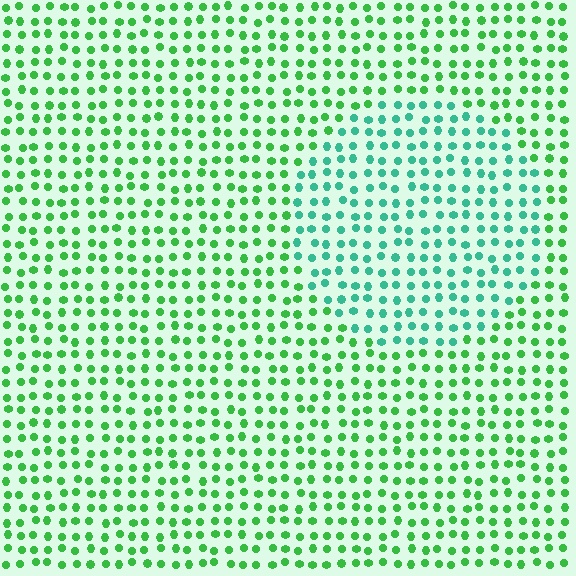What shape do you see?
I see a circle.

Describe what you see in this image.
The image is filled with small green elements in a uniform arrangement. A circle-shaped region is visible where the elements are tinted to a slightly different hue, forming a subtle color boundary.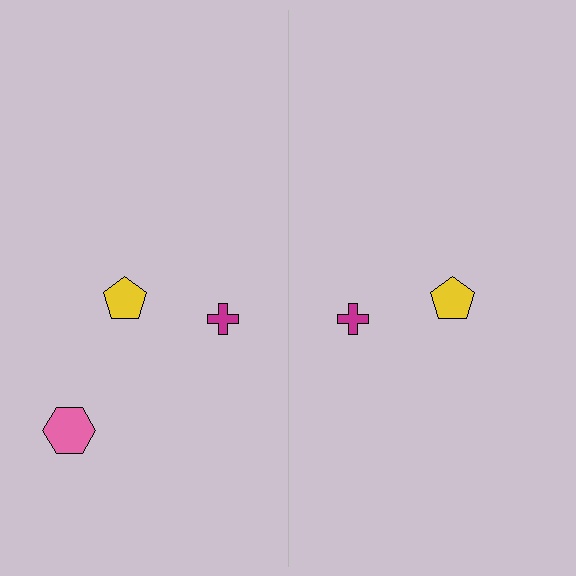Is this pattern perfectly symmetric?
No, the pattern is not perfectly symmetric. A pink hexagon is missing from the right side.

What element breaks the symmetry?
A pink hexagon is missing from the right side.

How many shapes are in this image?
There are 5 shapes in this image.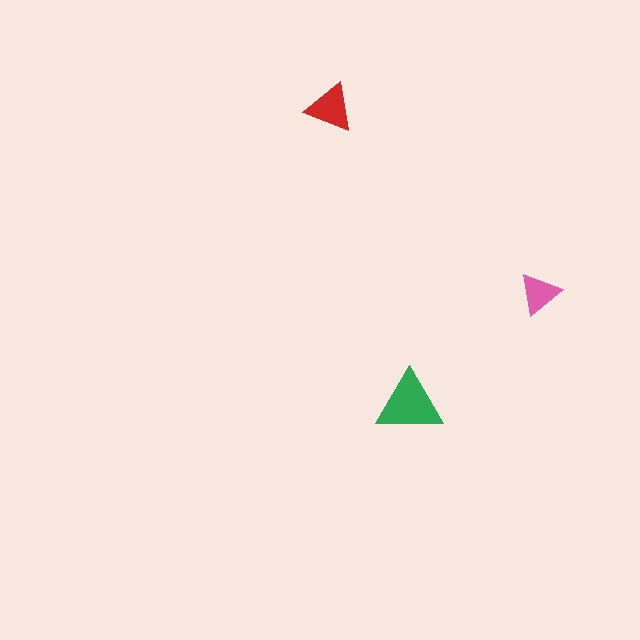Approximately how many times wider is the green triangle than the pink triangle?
About 1.5 times wider.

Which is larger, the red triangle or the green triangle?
The green one.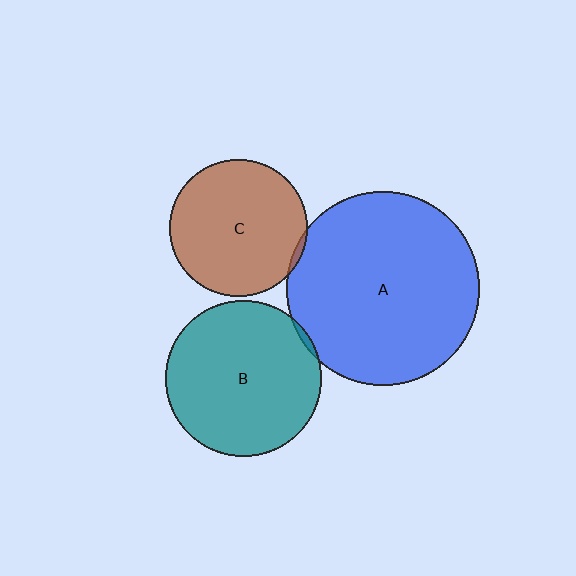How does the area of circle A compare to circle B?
Approximately 1.5 times.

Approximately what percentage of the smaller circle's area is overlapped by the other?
Approximately 5%.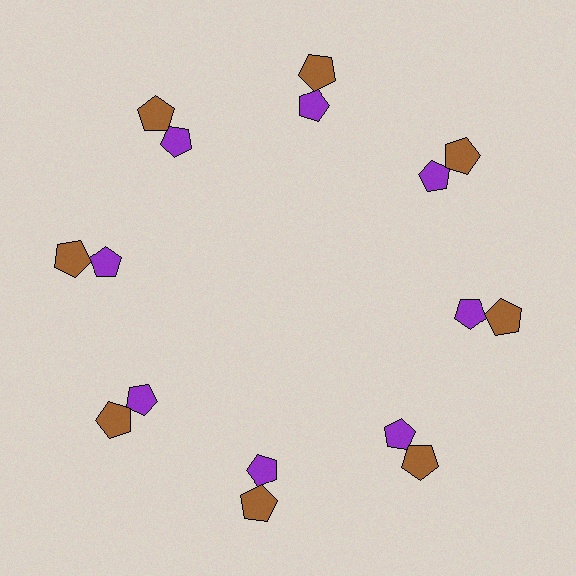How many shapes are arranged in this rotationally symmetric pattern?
There are 16 shapes, arranged in 8 groups of 2.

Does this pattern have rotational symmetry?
Yes, this pattern has 8-fold rotational symmetry. It looks the same after rotating 45 degrees around the center.